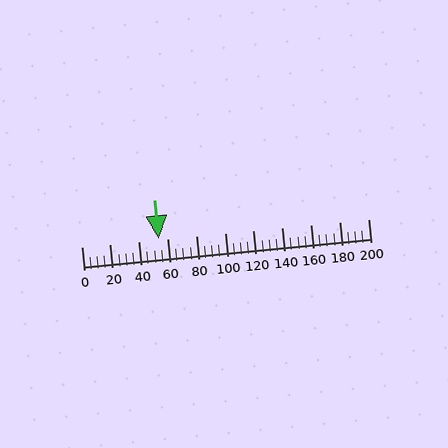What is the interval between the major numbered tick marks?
The major tick marks are spaced 20 units apart.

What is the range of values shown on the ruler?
The ruler shows values from 0 to 200.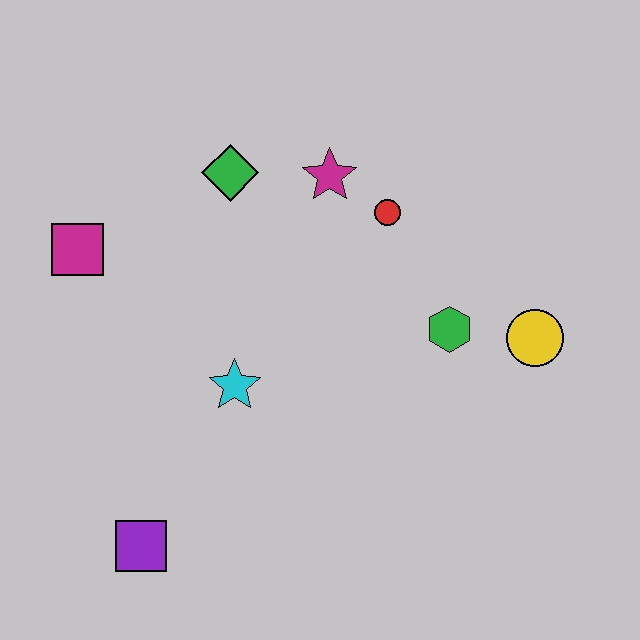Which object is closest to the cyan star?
The purple square is closest to the cyan star.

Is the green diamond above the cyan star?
Yes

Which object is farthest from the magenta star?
The purple square is farthest from the magenta star.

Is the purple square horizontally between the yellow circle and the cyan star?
No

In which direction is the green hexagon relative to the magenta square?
The green hexagon is to the right of the magenta square.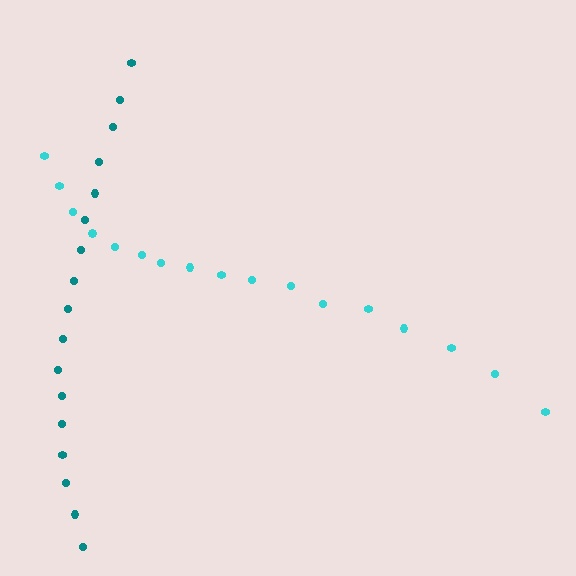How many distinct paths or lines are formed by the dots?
There are 2 distinct paths.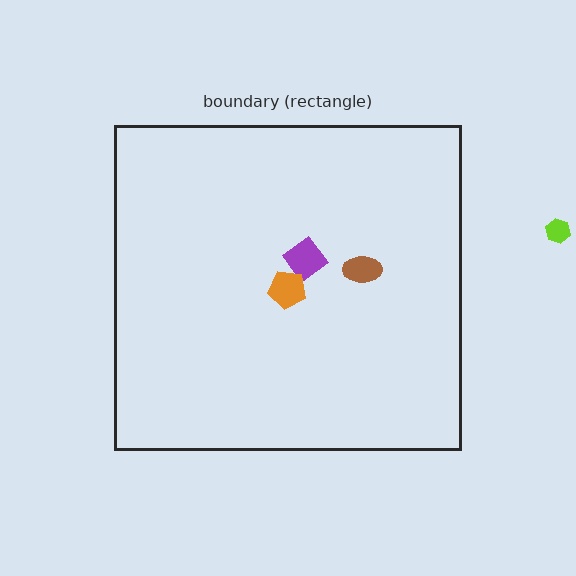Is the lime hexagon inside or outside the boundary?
Outside.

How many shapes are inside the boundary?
3 inside, 1 outside.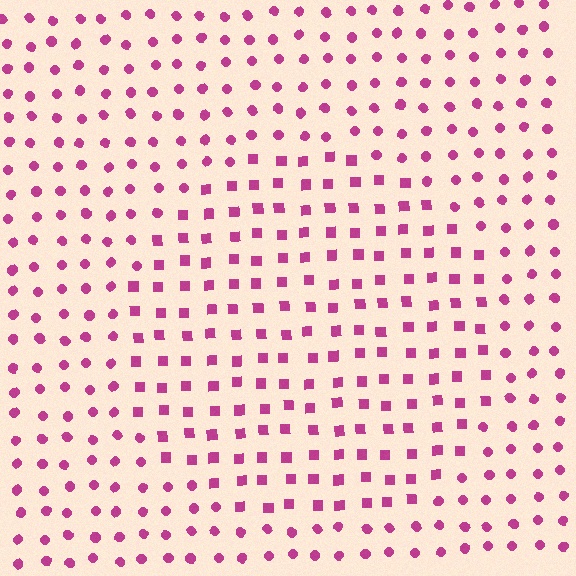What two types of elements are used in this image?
The image uses squares inside the circle region and circles outside it.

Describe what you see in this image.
The image is filled with small magenta elements arranged in a uniform grid. A circle-shaped region contains squares, while the surrounding area contains circles. The boundary is defined purely by the change in element shape.